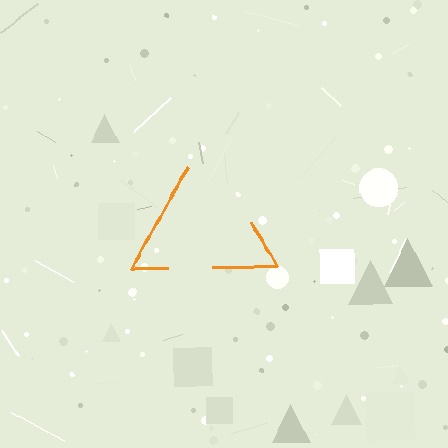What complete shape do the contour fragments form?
The contour fragments form a triangle.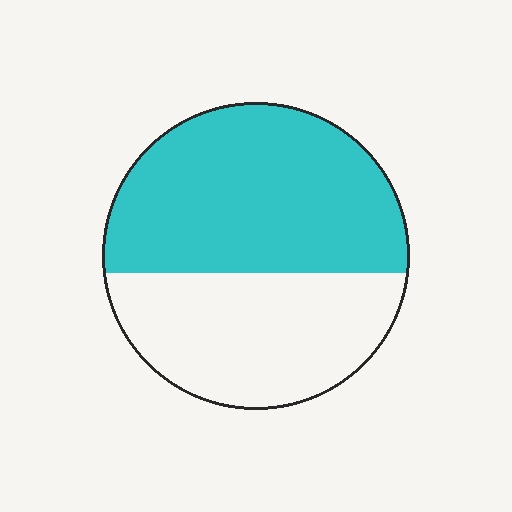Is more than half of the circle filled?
Yes.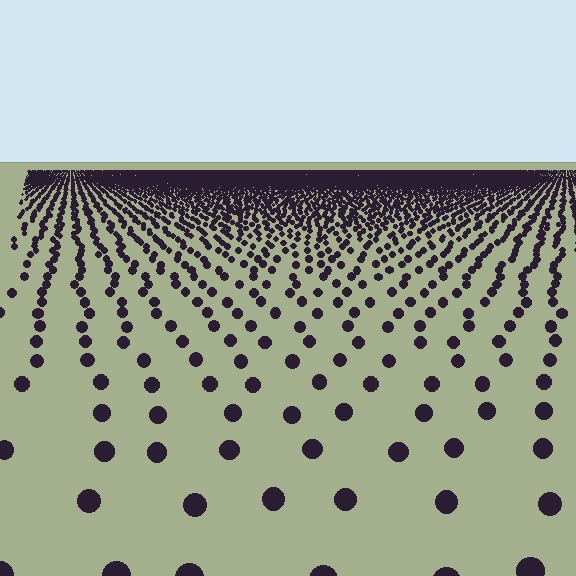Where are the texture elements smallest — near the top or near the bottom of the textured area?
Near the top.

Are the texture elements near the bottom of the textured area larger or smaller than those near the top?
Larger. Near the bottom, elements are closer to the viewer and appear at a bigger on-screen size.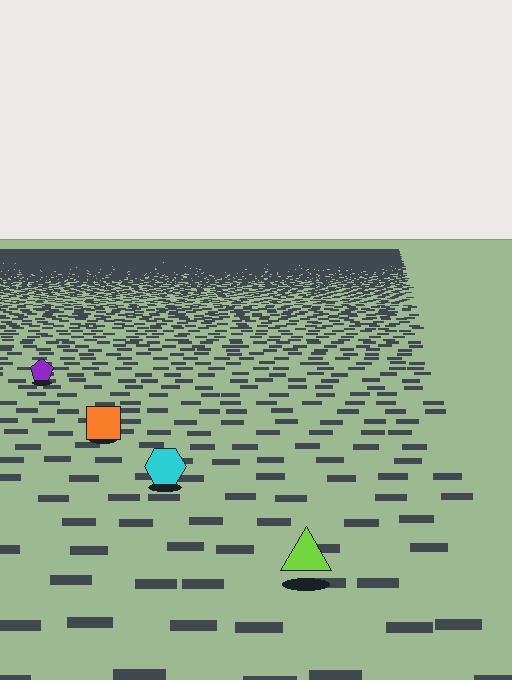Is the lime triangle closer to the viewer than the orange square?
Yes. The lime triangle is closer — you can tell from the texture gradient: the ground texture is coarser near it.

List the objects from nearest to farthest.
From nearest to farthest: the lime triangle, the cyan hexagon, the orange square, the purple pentagon.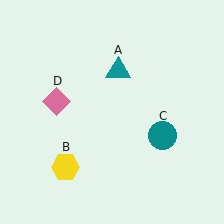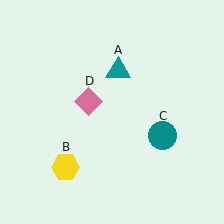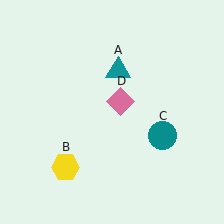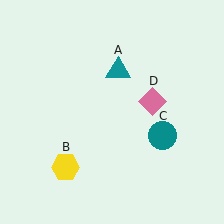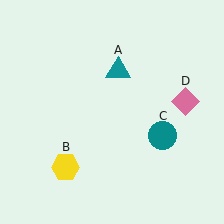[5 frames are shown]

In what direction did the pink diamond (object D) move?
The pink diamond (object D) moved right.